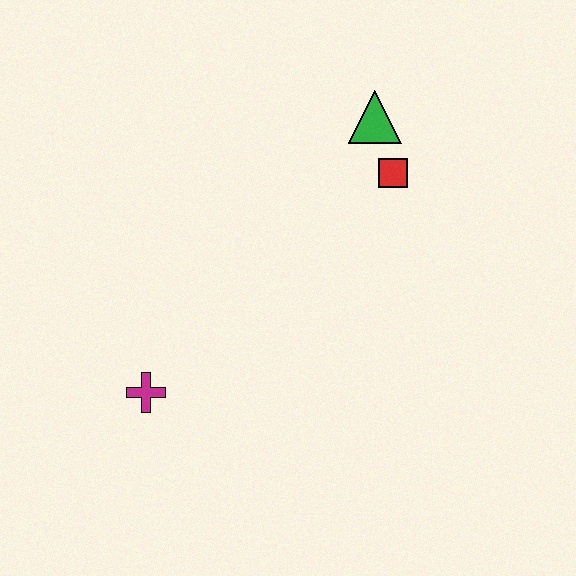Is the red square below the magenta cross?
No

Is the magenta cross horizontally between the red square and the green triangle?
No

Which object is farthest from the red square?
The magenta cross is farthest from the red square.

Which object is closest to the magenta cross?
The red square is closest to the magenta cross.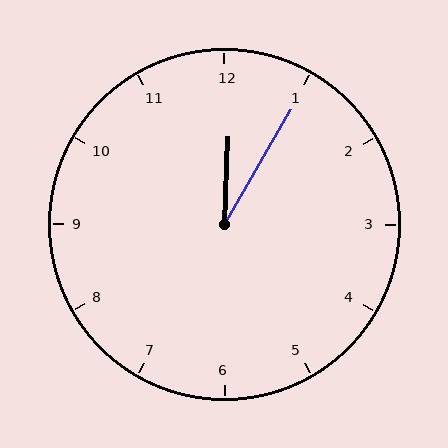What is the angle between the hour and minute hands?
Approximately 28 degrees.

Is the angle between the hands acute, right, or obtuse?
It is acute.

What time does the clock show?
12:05.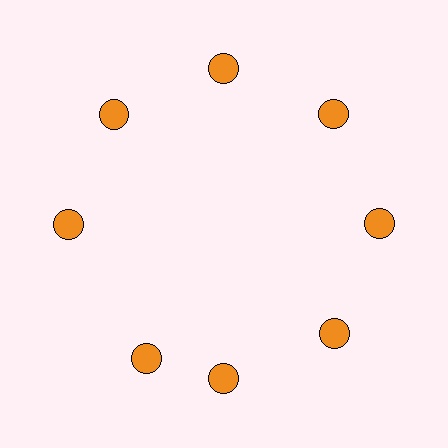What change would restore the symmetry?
The symmetry would be restored by rotating it back into even spacing with its neighbors so that all 8 circles sit at equal angles and equal distance from the center.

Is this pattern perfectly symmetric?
No. The 8 orange circles are arranged in a ring, but one element near the 8 o'clock position is rotated out of alignment along the ring, breaking the 8-fold rotational symmetry.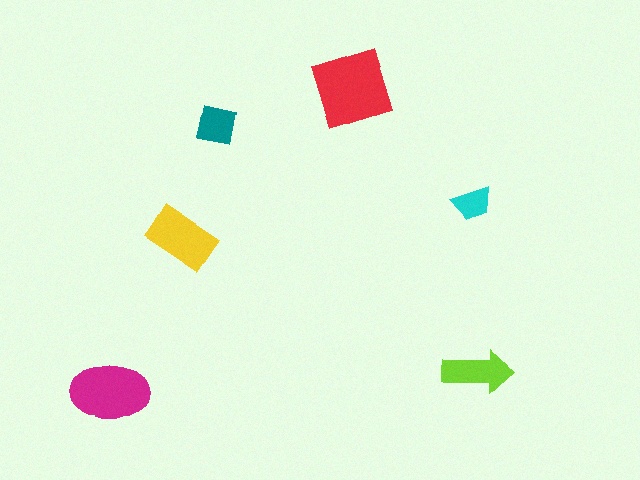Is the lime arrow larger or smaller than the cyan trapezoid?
Larger.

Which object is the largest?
The red square.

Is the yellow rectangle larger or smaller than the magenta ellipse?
Smaller.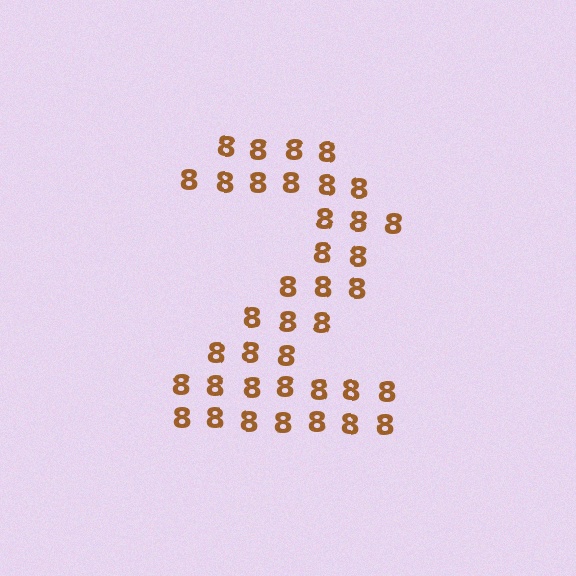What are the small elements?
The small elements are digit 8's.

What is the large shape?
The large shape is the digit 2.